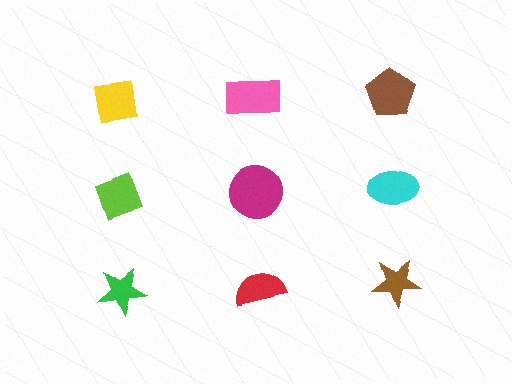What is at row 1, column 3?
A brown pentagon.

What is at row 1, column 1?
A yellow square.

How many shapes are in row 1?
3 shapes.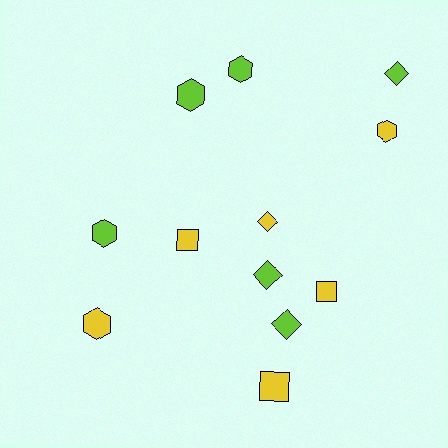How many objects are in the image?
There are 12 objects.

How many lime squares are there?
There are no lime squares.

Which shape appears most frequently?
Hexagon, with 5 objects.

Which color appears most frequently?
Yellow, with 6 objects.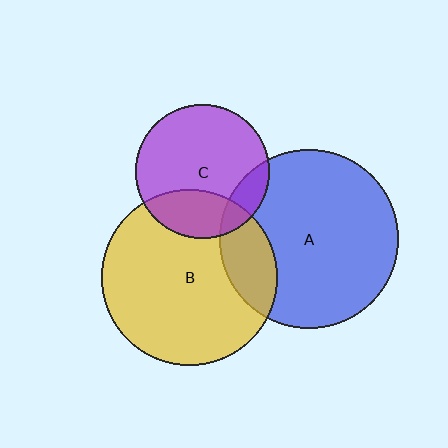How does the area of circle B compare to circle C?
Approximately 1.7 times.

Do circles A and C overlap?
Yes.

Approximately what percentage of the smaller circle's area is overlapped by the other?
Approximately 15%.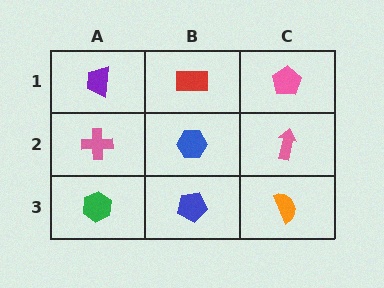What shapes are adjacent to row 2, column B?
A red rectangle (row 1, column B), a blue pentagon (row 3, column B), a pink cross (row 2, column A), a pink arrow (row 2, column C).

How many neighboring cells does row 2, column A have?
3.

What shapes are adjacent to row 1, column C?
A pink arrow (row 2, column C), a red rectangle (row 1, column B).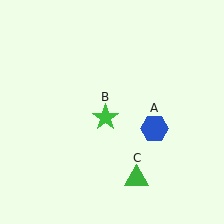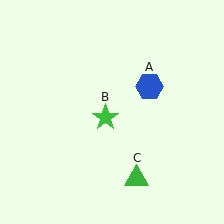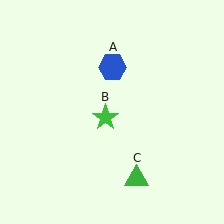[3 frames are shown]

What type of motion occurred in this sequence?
The blue hexagon (object A) rotated counterclockwise around the center of the scene.